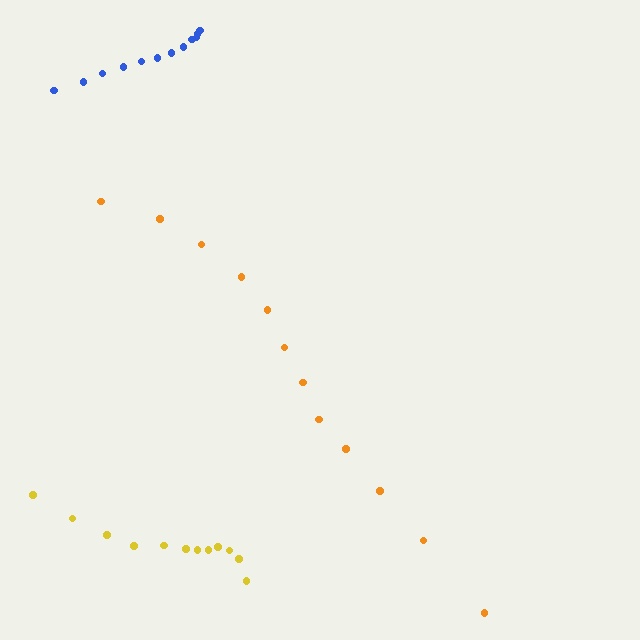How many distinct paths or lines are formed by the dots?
There are 3 distinct paths.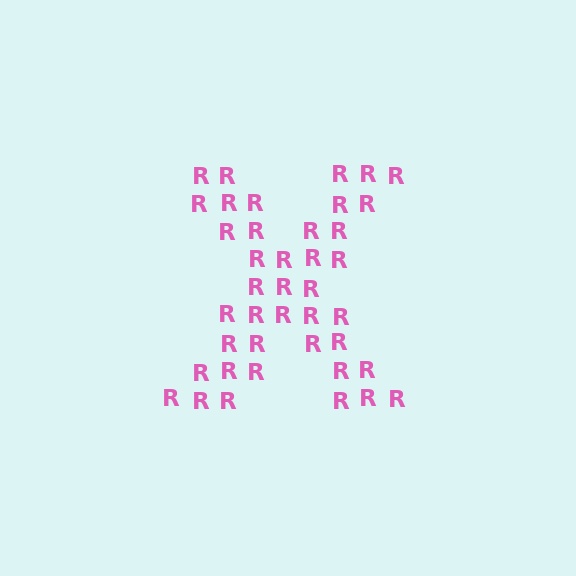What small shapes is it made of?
It is made of small letter R's.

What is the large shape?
The large shape is the letter X.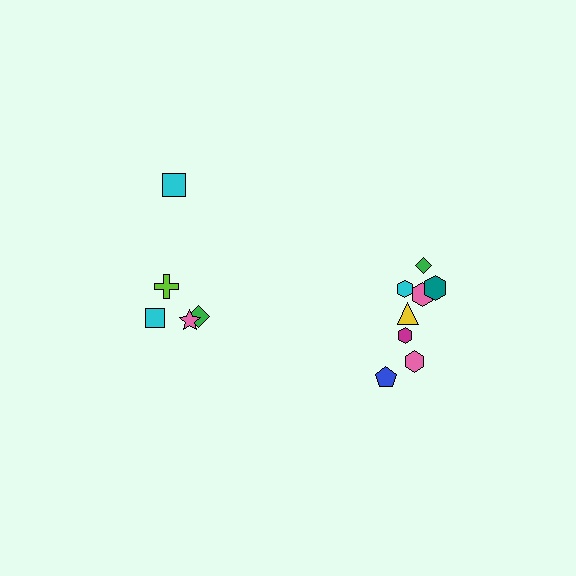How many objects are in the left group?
There are 5 objects.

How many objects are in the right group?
There are 8 objects.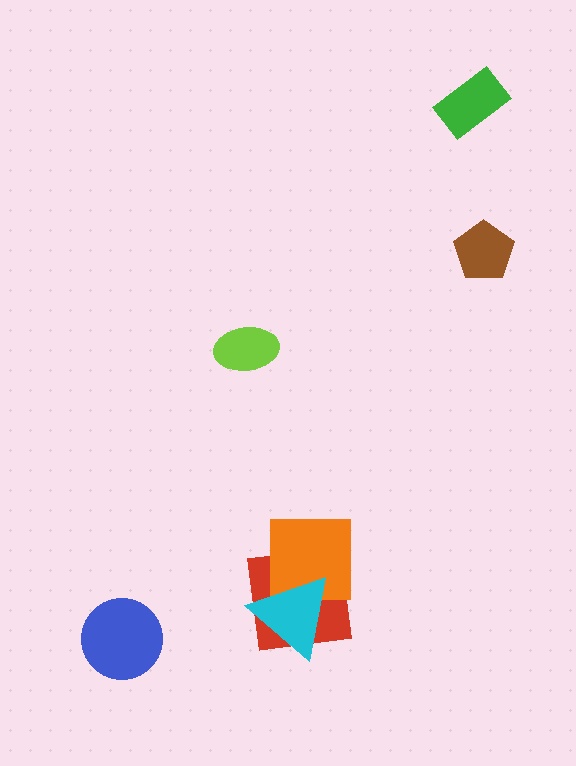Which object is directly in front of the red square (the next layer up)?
The orange square is directly in front of the red square.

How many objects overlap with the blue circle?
0 objects overlap with the blue circle.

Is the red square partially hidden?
Yes, it is partially covered by another shape.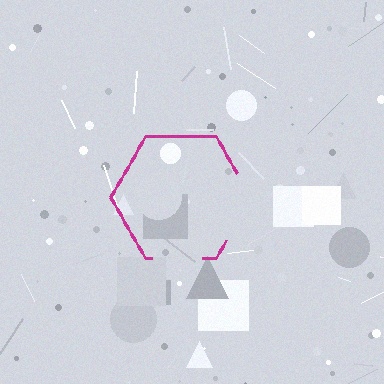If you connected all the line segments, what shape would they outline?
They would outline a hexagon.